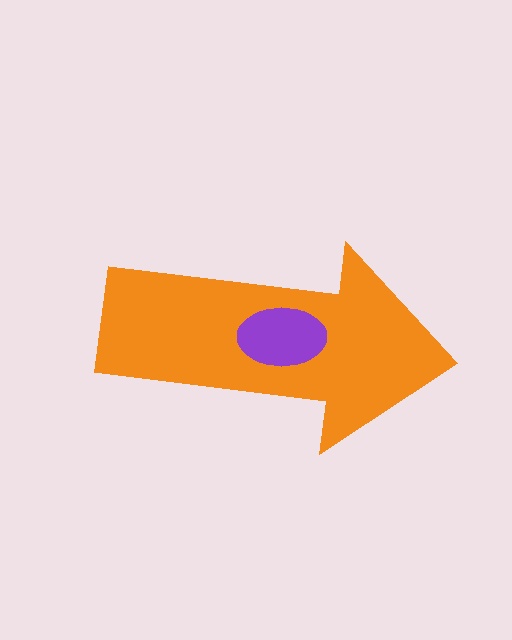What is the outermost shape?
The orange arrow.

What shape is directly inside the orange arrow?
The purple ellipse.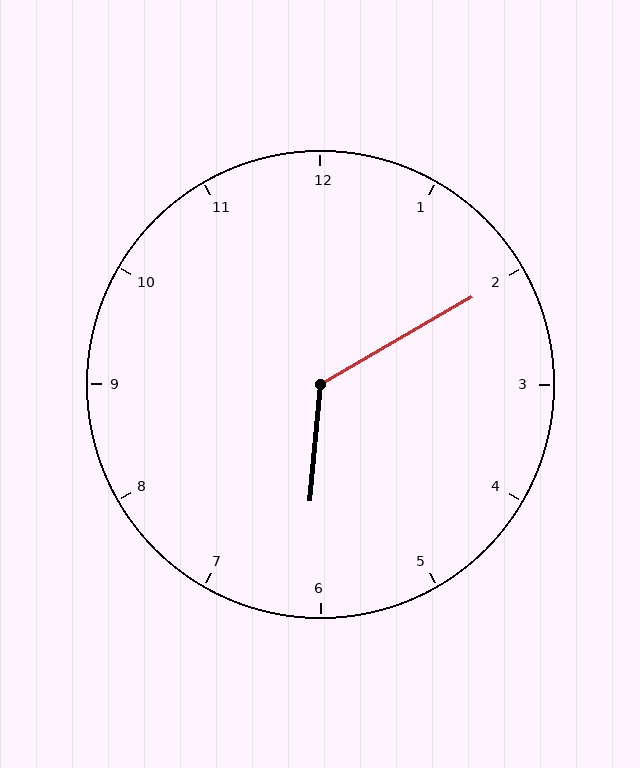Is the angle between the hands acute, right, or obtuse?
It is obtuse.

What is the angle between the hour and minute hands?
Approximately 125 degrees.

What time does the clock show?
6:10.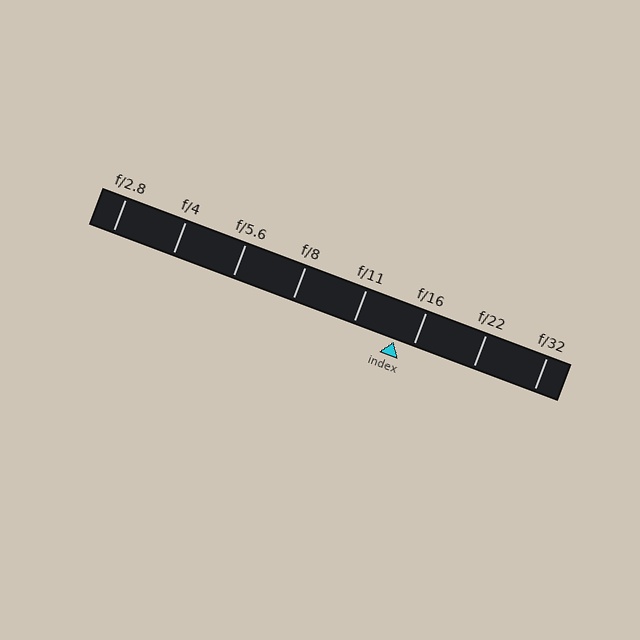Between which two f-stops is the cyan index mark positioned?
The index mark is between f/11 and f/16.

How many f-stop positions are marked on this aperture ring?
There are 8 f-stop positions marked.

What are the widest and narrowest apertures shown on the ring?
The widest aperture shown is f/2.8 and the narrowest is f/32.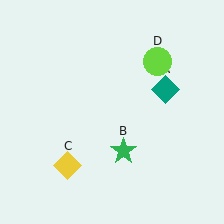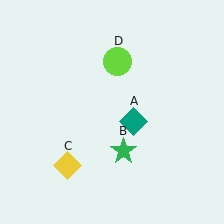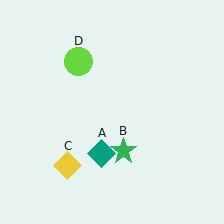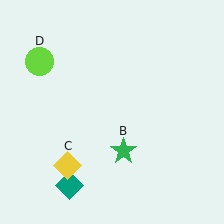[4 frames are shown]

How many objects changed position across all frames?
2 objects changed position: teal diamond (object A), lime circle (object D).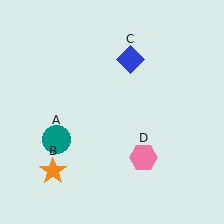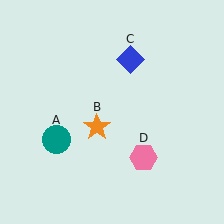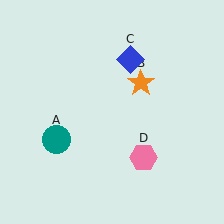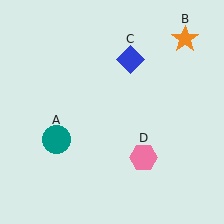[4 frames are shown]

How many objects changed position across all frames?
1 object changed position: orange star (object B).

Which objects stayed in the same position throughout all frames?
Teal circle (object A) and blue diamond (object C) and pink hexagon (object D) remained stationary.